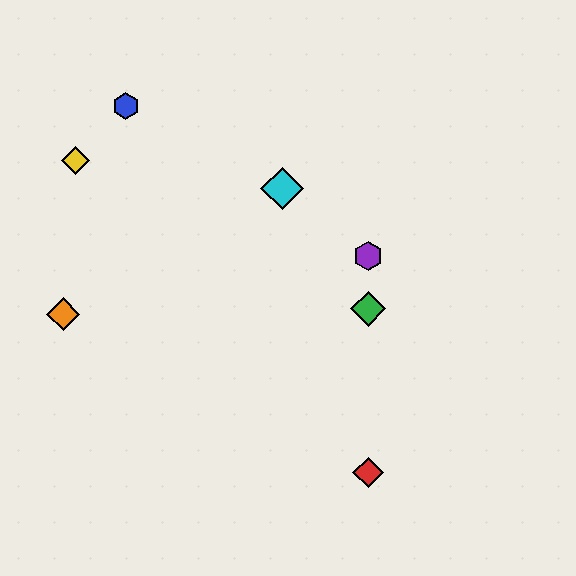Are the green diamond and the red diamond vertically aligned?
Yes, both are at x≈368.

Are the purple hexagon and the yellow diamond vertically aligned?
No, the purple hexagon is at x≈368 and the yellow diamond is at x≈75.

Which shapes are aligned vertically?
The red diamond, the green diamond, the purple hexagon are aligned vertically.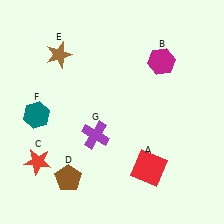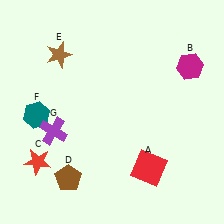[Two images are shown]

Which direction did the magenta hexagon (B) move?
The magenta hexagon (B) moved right.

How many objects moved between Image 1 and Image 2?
2 objects moved between the two images.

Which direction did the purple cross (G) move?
The purple cross (G) moved left.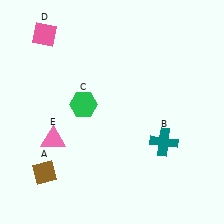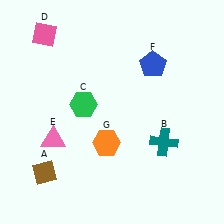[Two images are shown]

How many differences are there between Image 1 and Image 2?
There are 2 differences between the two images.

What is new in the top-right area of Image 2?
A blue pentagon (F) was added in the top-right area of Image 2.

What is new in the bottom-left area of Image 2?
An orange hexagon (G) was added in the bottom-left area of Image 2.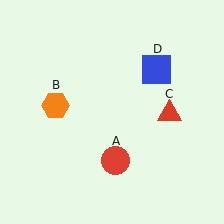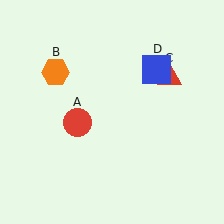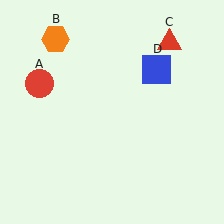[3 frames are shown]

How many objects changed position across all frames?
3 objects changed position: red circle (object A), orange hexagon (object B), red triangle (object C).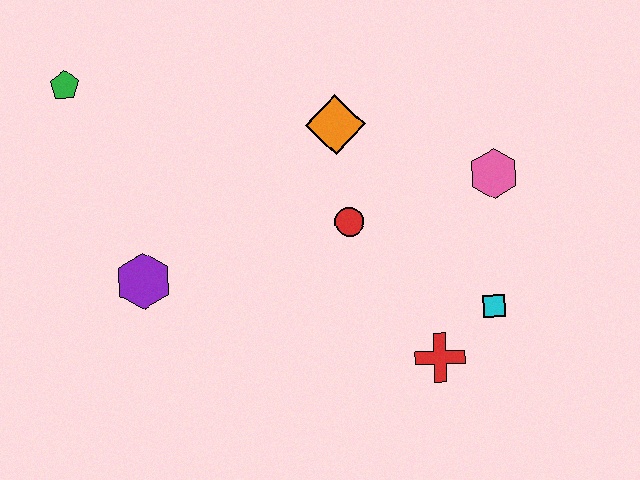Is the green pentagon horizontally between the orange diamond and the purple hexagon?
No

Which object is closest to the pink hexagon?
The cyan square is closest to the pink hexagon.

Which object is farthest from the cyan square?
The green pentagon is farthest from the cyan square.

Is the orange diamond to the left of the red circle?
Yes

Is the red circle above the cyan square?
Yes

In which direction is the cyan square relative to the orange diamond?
The cyan square is below the orange diamond.